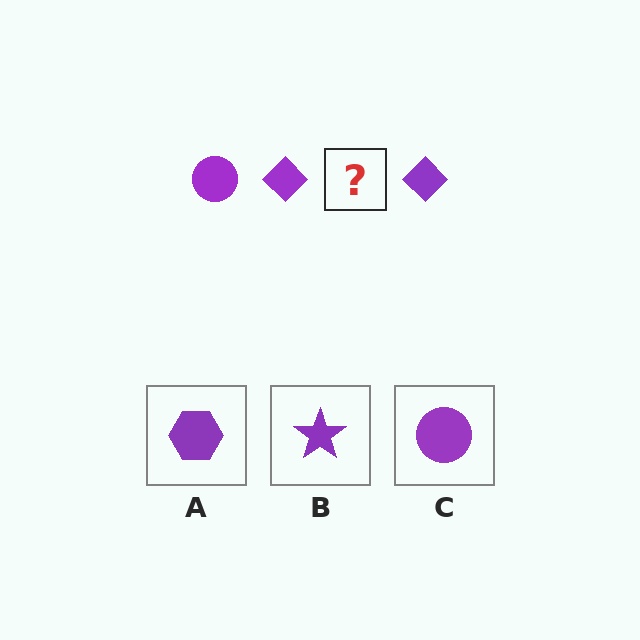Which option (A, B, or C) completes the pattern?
C.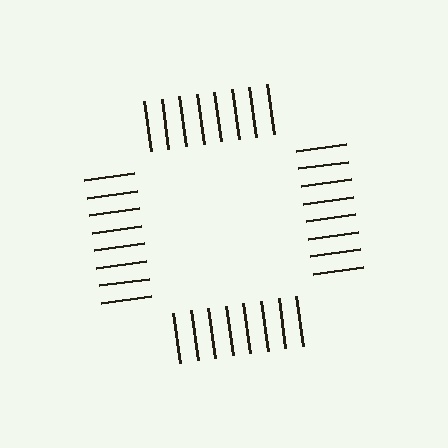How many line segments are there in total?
32 — 8 along each of the 4 edges.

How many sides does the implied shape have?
4 sides — the line-ends trace a square.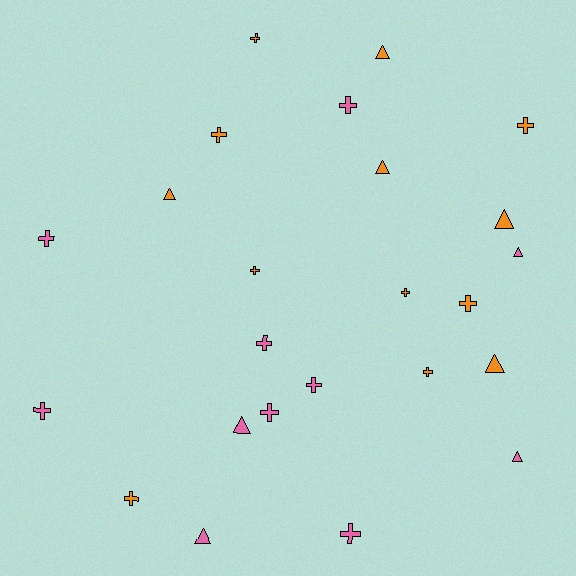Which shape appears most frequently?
Cross, with 15 objects.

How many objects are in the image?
There are 24 objects.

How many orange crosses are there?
There are 8 orange crosses.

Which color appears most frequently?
Orange, with 13 objects.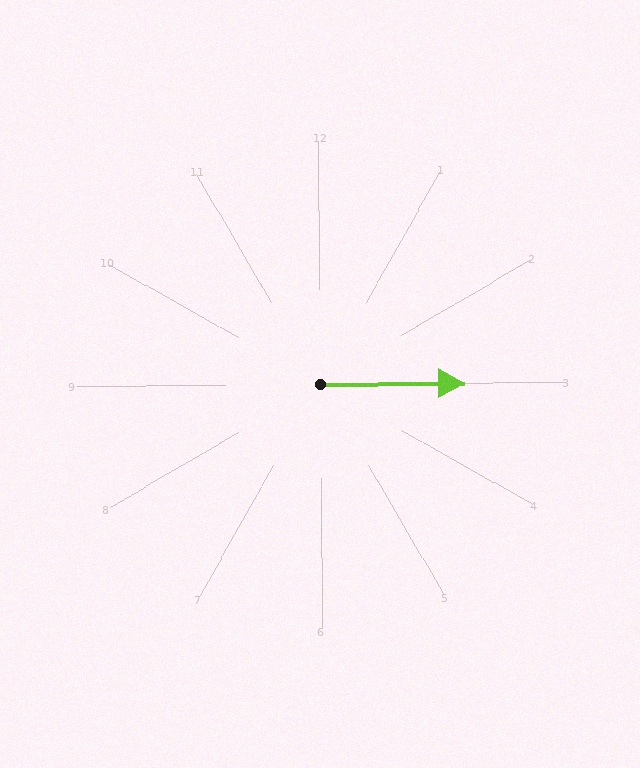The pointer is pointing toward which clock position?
Roughly 3 o'clock.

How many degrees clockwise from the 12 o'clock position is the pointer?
Approximately 90 degrees.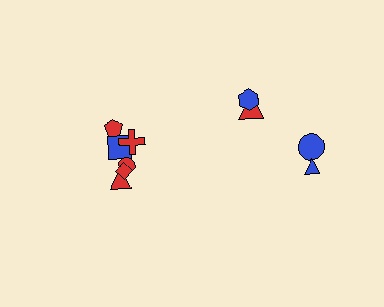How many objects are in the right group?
There are 4 objects.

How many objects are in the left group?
There are 6 objects.